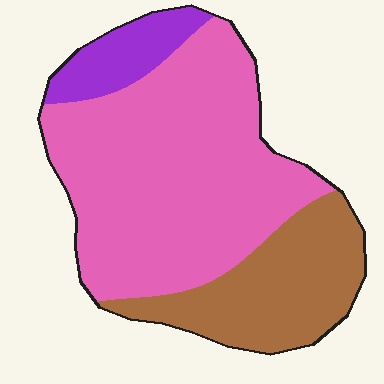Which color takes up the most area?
Pink, at roughly 65%.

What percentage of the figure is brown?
Brown covers around 25% of the figure.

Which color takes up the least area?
Purple, at roughly 10%.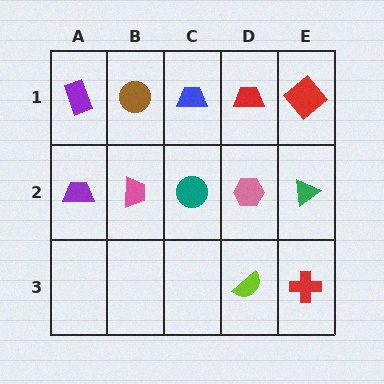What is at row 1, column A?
A purple rectangle.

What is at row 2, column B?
A pink trapezoid.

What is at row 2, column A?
A purple trapezoid.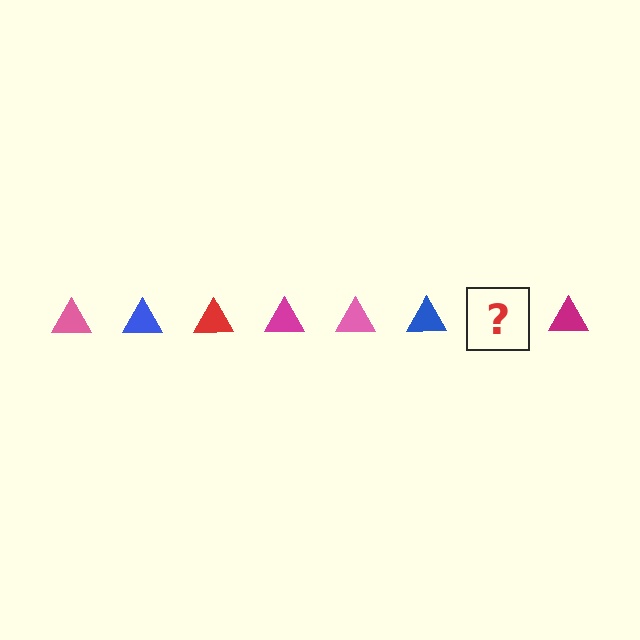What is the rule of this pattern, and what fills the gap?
The rule is that the pattern cycles through pink, blue, red, magenta triangles. The gap should be filled with a red triangle.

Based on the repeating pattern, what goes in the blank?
The blank should be a red triangle.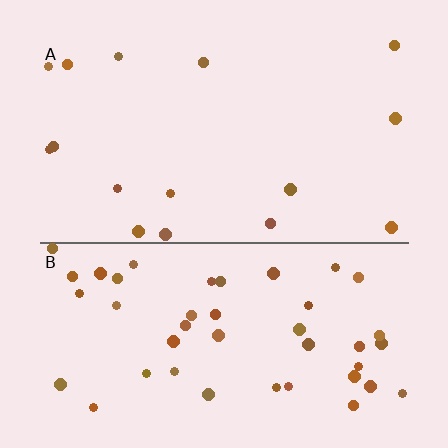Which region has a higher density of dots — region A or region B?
B (the bottom).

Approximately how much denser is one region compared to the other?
Approximately 2.9× — region B over region A.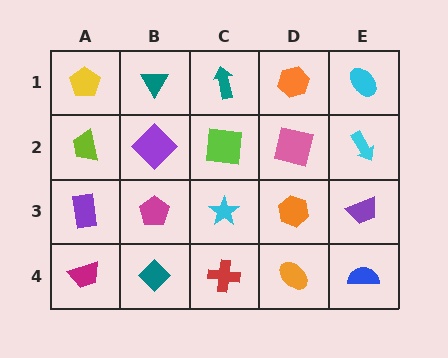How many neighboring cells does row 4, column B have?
3.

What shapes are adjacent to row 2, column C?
A teal arrow (row 1, column C), a cyan star (row 3, column C), a purple diamond (row 2, column B), a pink square (row 2, column D).